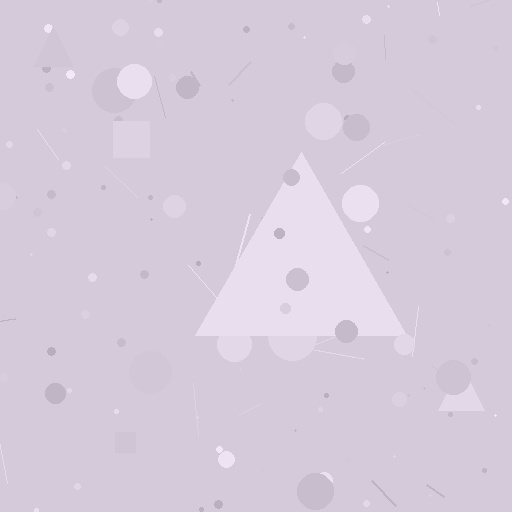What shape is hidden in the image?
A triangle is hidden in the image.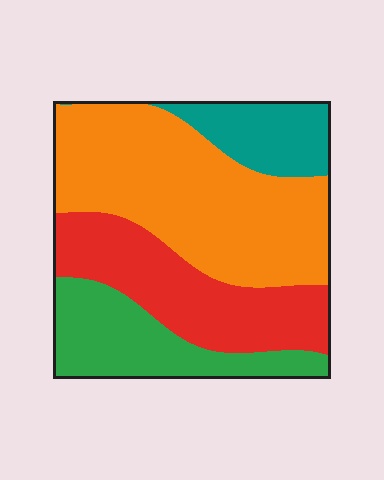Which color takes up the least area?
Teal, at roughly 10%.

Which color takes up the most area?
Orange, at roughly 45%.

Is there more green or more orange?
Orange.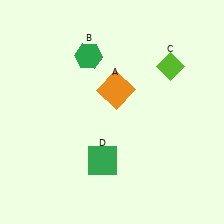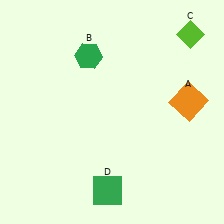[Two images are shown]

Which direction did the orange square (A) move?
The orange square (A) moved right.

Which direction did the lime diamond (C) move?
The lime diamond (C) moved up.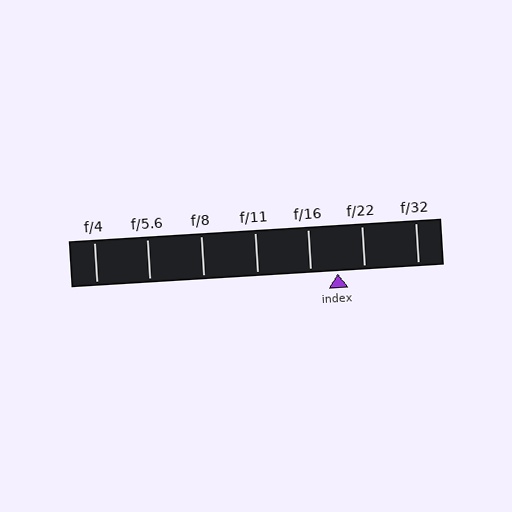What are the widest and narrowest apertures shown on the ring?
The widest aperture shown is f/4 and the narrowest is f/32.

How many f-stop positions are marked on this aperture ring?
There are 7 f-stop positions marked.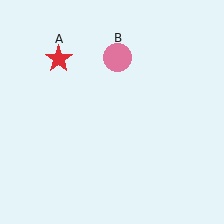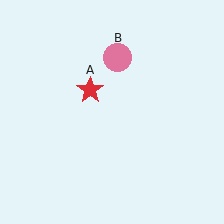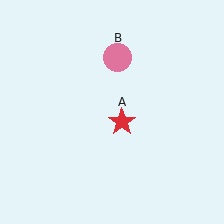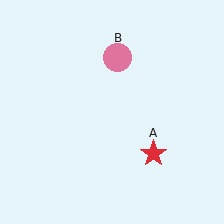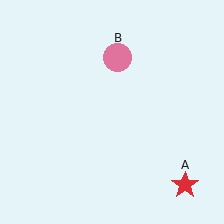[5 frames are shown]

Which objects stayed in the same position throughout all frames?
Pink circle (object B) remained stationary.